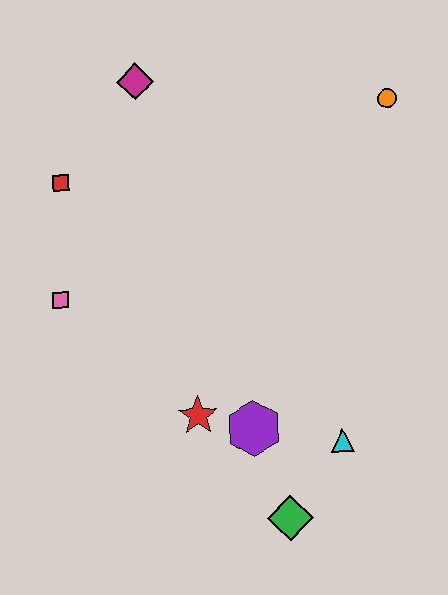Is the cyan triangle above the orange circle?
No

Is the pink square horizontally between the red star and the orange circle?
No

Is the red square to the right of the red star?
No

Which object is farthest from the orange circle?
The green diamond is farthest from the orange circle.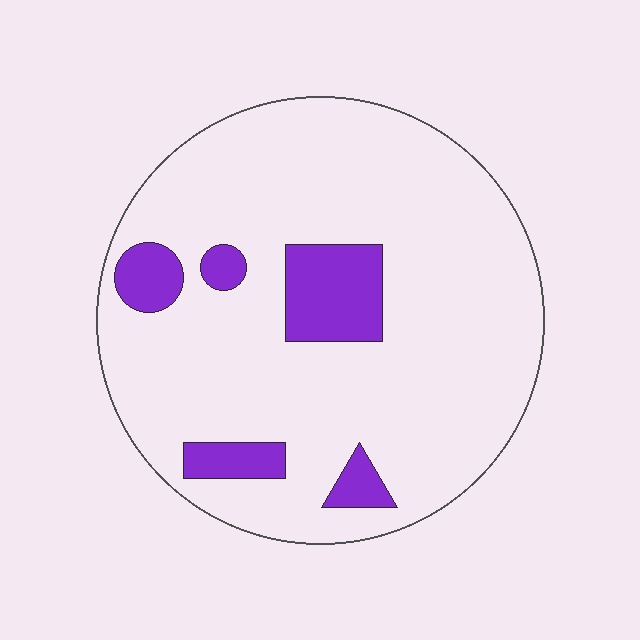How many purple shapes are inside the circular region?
5.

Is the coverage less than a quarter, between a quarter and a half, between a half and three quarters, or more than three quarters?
Less than a quarter.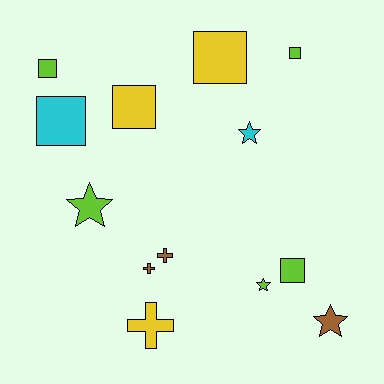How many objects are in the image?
There are 13 objects.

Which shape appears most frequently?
Square, with 6 objects.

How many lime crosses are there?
There are no lime crosses.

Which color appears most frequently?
Lime, with 5 objects.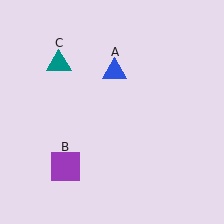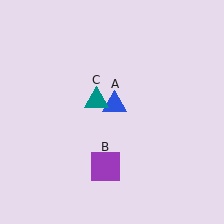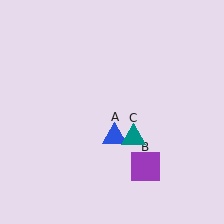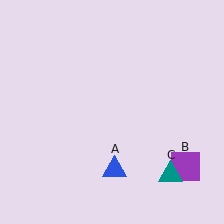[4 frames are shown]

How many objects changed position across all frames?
3 objects changed position: blue triangle (object A), purple square (object B), teal triangle (object C).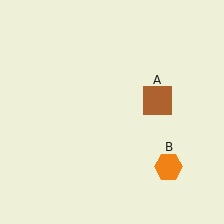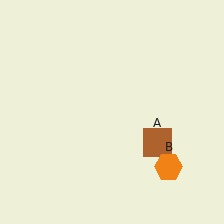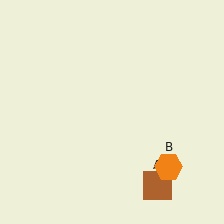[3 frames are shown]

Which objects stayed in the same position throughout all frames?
Orange hexagon (object B) remained stationary.